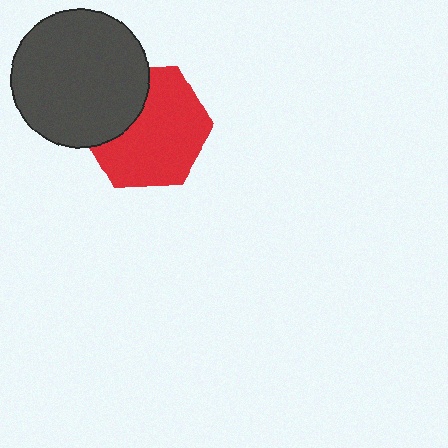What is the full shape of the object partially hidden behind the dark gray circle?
The partially hidden object is a red hexagon.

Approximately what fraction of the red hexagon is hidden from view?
Roughly 30% of the red hexagon is hidden behind the dark gray circle.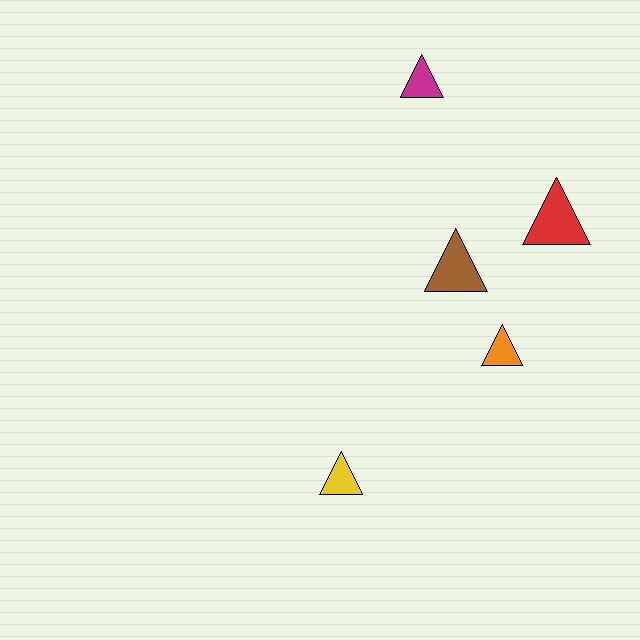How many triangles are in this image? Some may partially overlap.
There are 5 triangles.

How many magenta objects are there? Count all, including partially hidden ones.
There is 1 magenta object.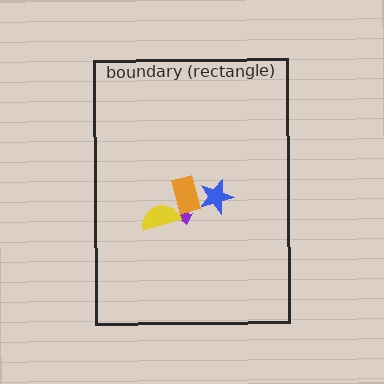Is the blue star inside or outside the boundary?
Inside.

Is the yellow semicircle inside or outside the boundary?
Inside.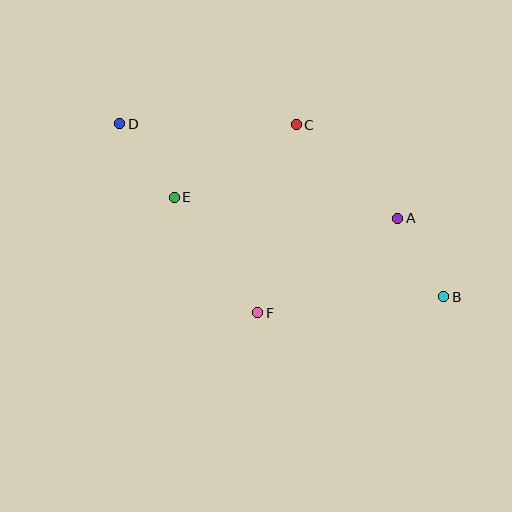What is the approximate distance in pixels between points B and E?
The distance between B and E is approximately 288 pixels.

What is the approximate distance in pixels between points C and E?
The distance between C and E is approximately 142 pixels.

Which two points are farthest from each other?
Points B and D are farthest from each other.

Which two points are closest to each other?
Points A and B are closest to each other.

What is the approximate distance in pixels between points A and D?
The distance between A and D is approximately 294 pixels.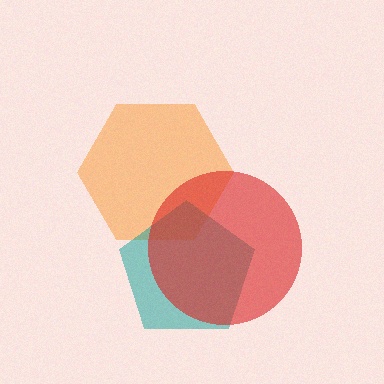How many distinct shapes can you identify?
There are 3 distinct shapes: an orange hexagon, a teal pentagon, a red circle.